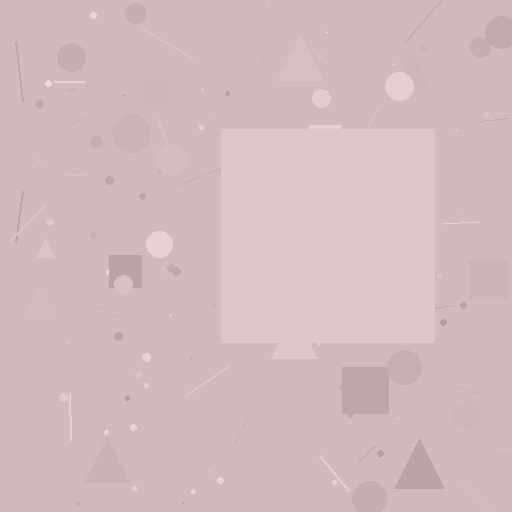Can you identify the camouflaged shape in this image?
The camouflaged shape is a square.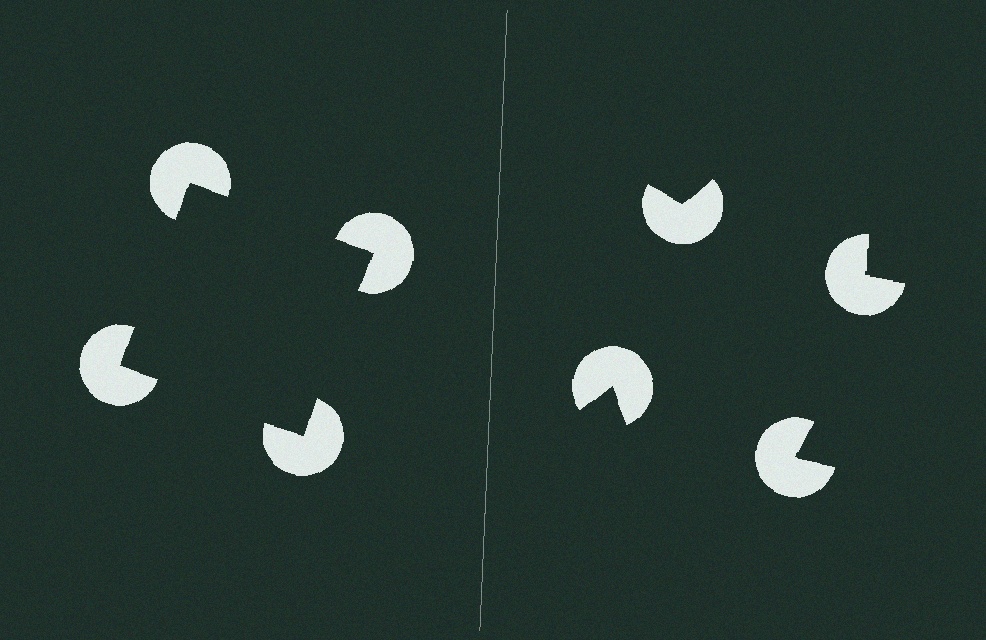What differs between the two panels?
The pac-man discs are positioned identically on both sides; only the wedge orientations differ. On the left they align to a square; on the right they are misaligned.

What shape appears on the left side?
An illusory square.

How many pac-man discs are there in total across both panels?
8 — 4 on each side.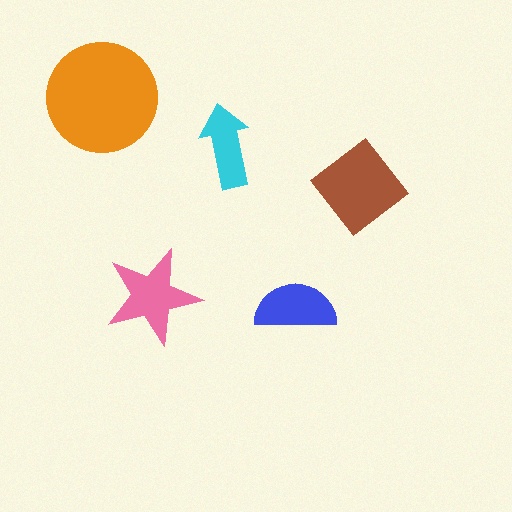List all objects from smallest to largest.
The cyan arrow, the blue semicircle, the pink star, the brown diamond, the orange circle.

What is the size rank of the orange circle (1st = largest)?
1st.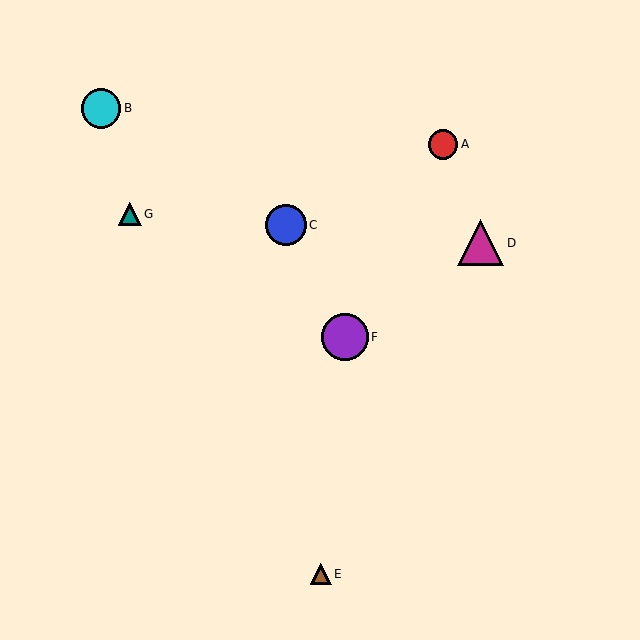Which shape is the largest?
The purple circle (labeled F) is the largest.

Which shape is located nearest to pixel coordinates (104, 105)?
The cyan circle (labeled B) at (101, 108) is nearest to that location.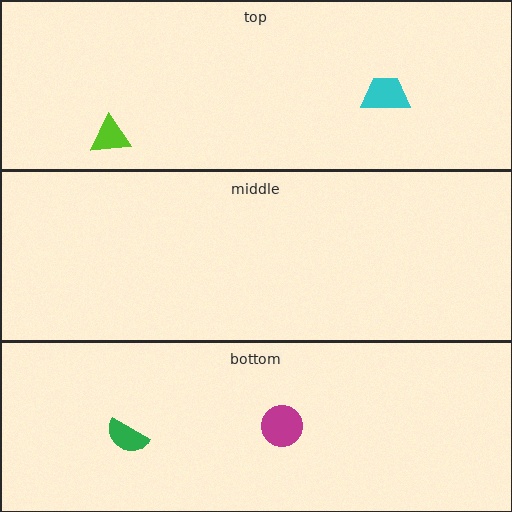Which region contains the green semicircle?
The bottom region.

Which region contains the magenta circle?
The bottom region.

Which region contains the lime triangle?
The top region.